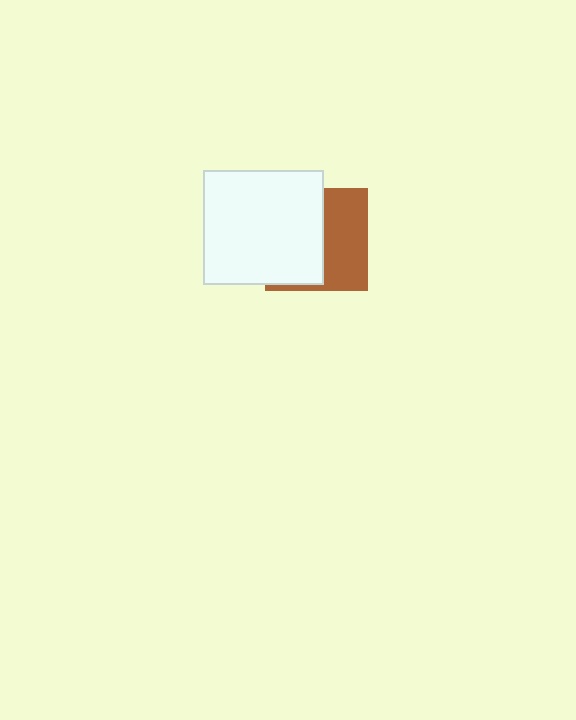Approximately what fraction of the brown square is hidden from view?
Roughly 54% of the brown square is hidden behind the white rectangle.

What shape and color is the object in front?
The object in front is a white rectangle.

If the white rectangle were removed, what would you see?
You would see the complete brown square.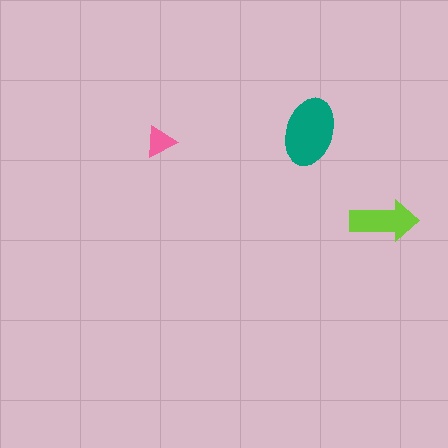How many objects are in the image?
There are 3 objects in the image.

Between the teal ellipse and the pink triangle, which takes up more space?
The teal ellipse.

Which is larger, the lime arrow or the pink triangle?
The lime arrow.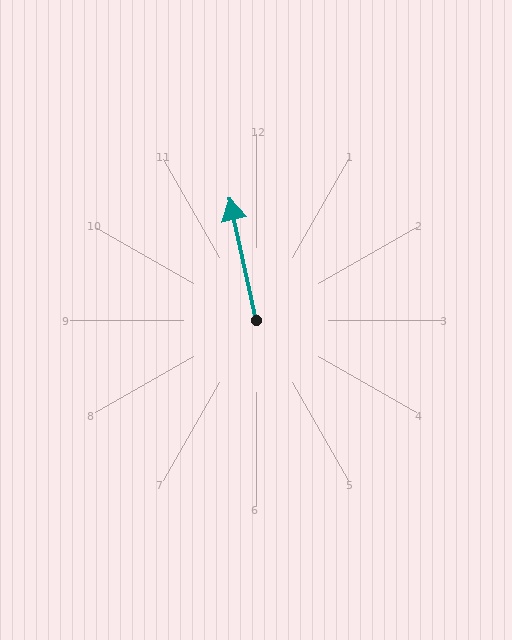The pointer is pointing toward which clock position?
Roughly 12 o'clock.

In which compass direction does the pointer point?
North.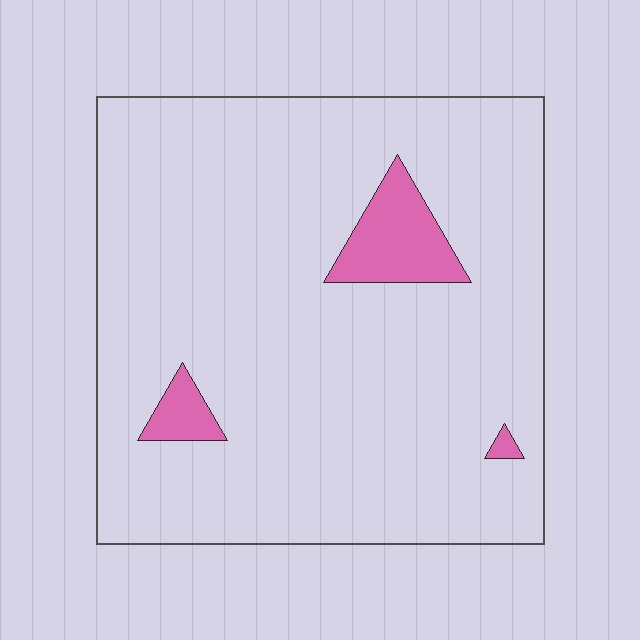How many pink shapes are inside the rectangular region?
3.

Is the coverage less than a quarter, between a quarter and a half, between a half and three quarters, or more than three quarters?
Less than a quarter.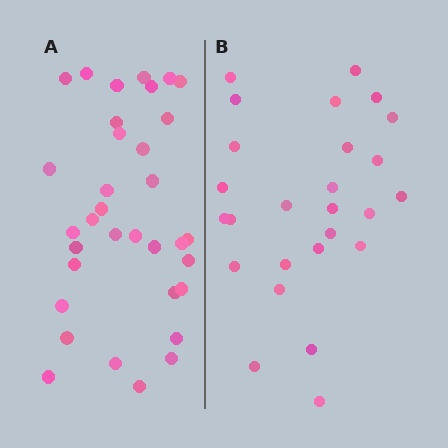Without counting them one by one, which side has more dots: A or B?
Region A (the left region) has more dots.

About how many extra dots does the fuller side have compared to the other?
Region A has roughly 8 or so more dots than region B.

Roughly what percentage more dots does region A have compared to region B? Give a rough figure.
About 30% more.